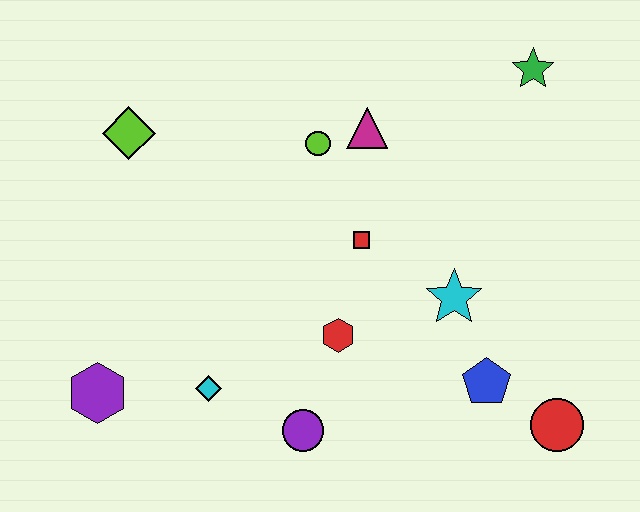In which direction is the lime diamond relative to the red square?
The lime diamond is to the left of the red square.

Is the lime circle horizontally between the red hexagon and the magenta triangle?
No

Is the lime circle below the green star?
Yes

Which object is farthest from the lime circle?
The red circle is farthest from the lime circle.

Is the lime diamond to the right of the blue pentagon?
No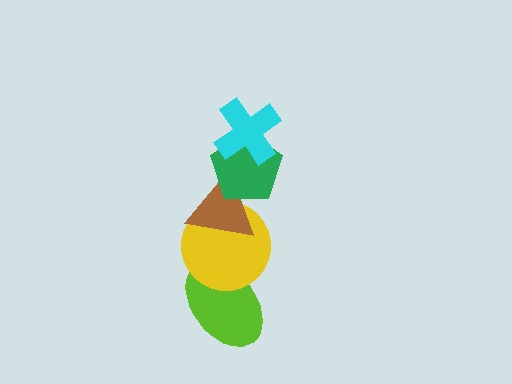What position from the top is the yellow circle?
The yellow circle is 4th from the top.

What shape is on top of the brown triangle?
The green pentagon is on top of the brown triangle.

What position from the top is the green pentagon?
The green pentagon is 2nd from the top.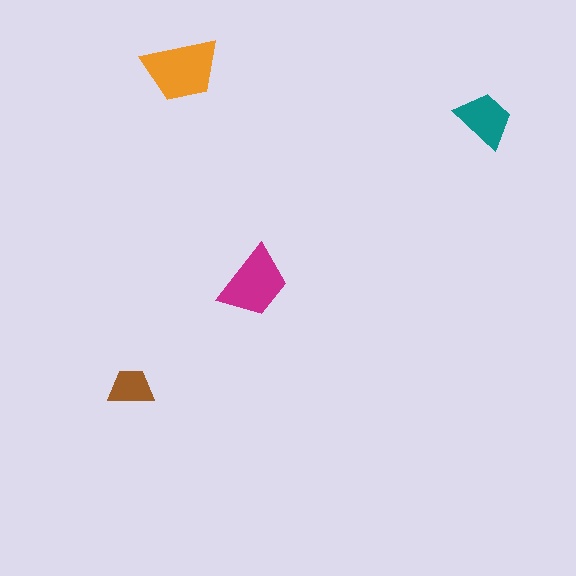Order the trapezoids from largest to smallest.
the orange one, the magenta one, the teal one, the brown one.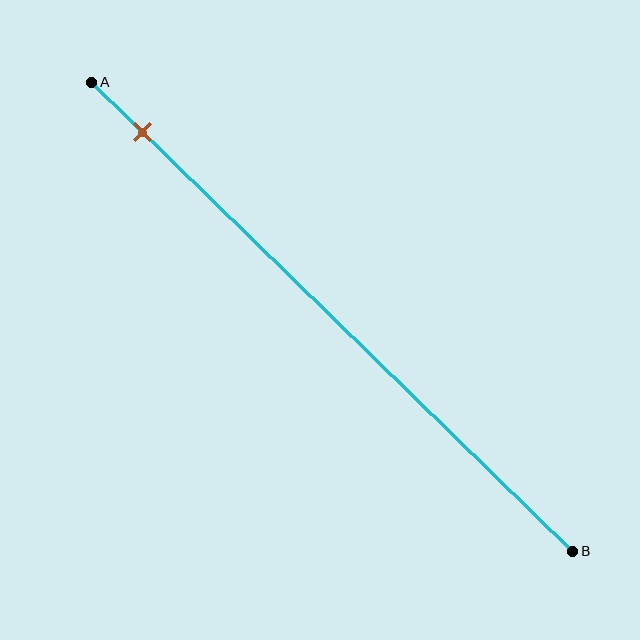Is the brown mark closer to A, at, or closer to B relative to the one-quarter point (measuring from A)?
The brown mark is closer to point A than the one-quarter point of segment AB.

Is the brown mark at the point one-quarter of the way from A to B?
No, the mark is at about 10% from A, not at the 25% one-quarter point.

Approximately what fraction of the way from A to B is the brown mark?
The brown mark is approximately 10% of the way from A to B.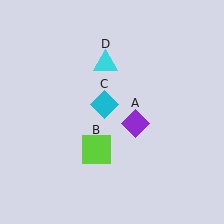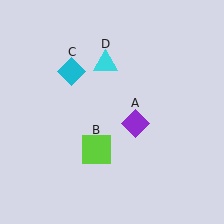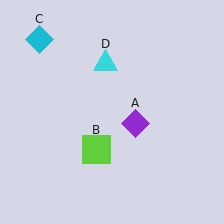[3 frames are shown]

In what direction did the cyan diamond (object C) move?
The cyan diamond (object C) moved up and to the left.